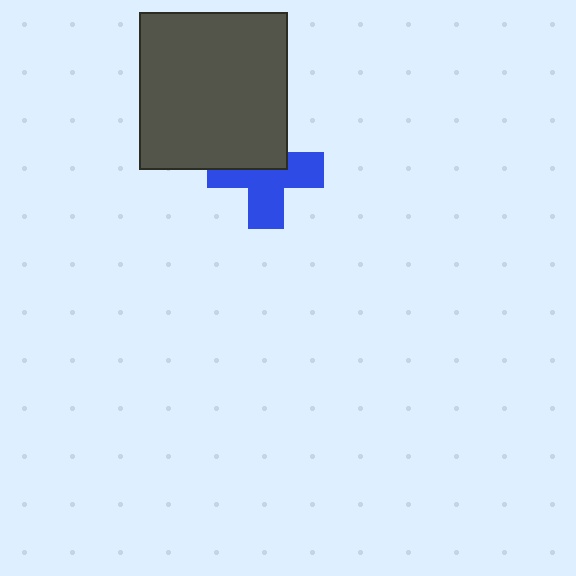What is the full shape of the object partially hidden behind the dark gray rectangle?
The partially hidden object is a blue cross.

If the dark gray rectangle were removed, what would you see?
You would see the complete blue cross.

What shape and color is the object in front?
The object in front is a dark gray rectangle.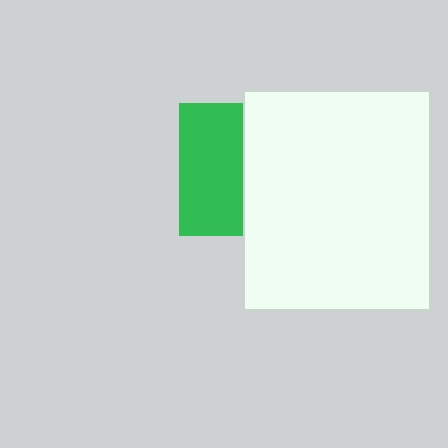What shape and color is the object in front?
The object in front is a white rectangle.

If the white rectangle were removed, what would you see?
You would see the complete green square.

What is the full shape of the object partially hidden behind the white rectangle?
The partially hidden object is a green square.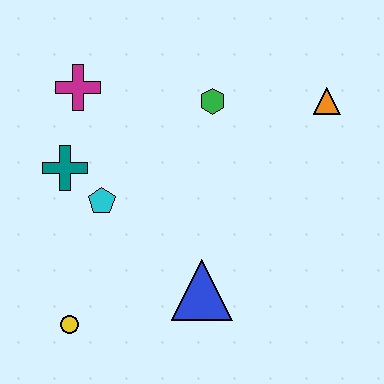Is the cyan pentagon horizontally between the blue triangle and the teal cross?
Yes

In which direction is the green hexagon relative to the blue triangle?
The green hexagon is above the blue triangle.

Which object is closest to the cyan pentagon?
The teal cross is closest to the cyan pentagon.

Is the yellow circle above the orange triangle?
No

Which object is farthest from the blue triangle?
The magenta cross is farthest from the blue triangle.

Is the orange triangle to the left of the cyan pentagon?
No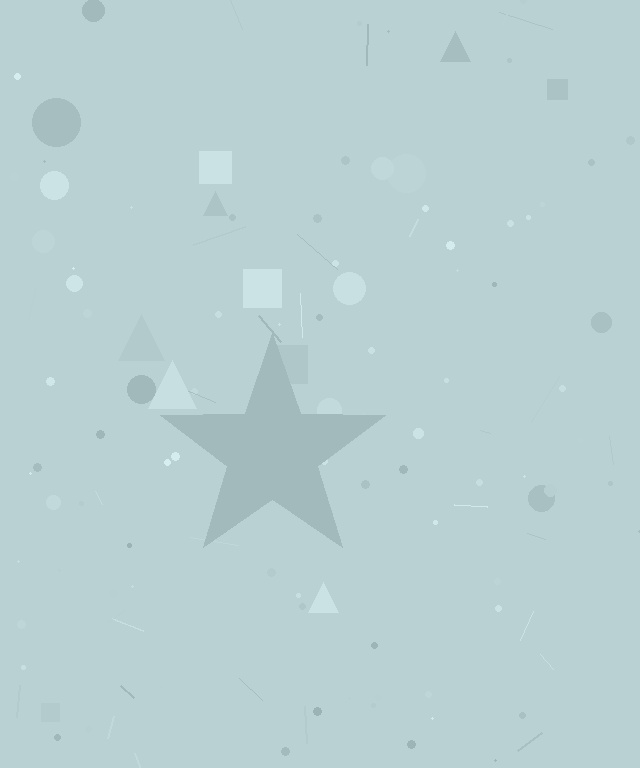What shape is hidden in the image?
A star is hidden in the image.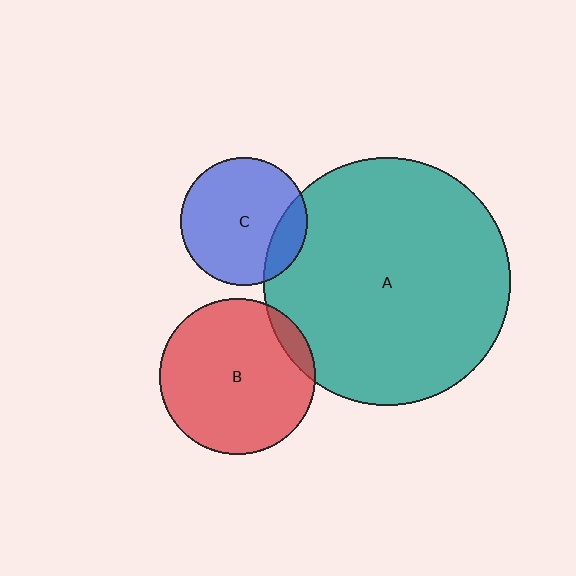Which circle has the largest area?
Circle A (teal).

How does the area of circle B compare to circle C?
Approximately 1.5 times.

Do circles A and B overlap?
Yes.